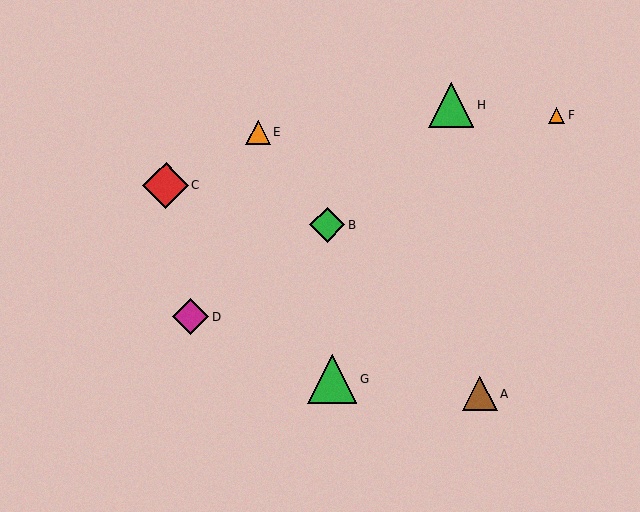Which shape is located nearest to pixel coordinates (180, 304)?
The magenta diamond (labeled D) at (190, 317) is nearest to that location.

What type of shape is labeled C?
Shape C is a red diamond.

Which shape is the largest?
The green triangle (labeled G) is the largest.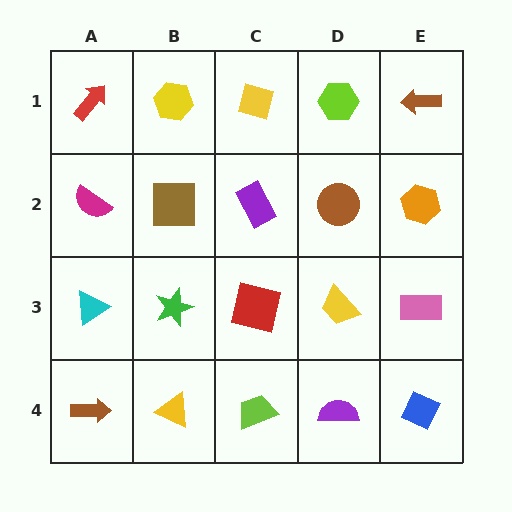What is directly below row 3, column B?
A yellow triangle.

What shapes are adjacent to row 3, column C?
A purple rectangle (row 2, column C), a lime trapezoid (row 4, column C), a green star (row 3, column B), a yellow trapezoid (row 3, column D).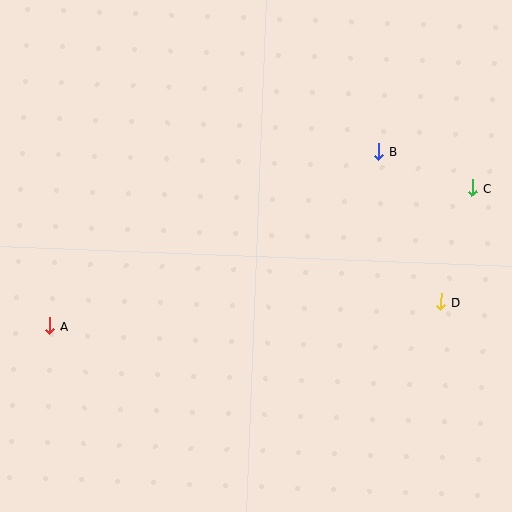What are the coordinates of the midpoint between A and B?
The midpoint between A and B is at (214, 239).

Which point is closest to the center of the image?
Point B at (379, 152) is closest to the center.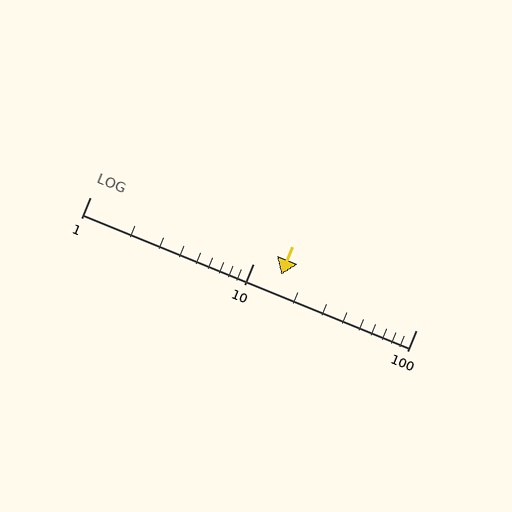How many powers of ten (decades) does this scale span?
The scale spans 2 decades, from 1 to 100.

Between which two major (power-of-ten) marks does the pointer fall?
The pointer is between 10 and 100.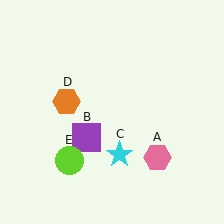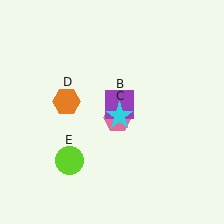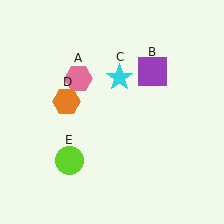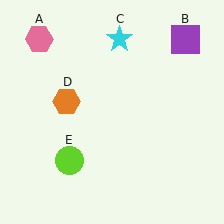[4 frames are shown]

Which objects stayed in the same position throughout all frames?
Orange hexagon (object D) and lime circle (object E) remained stationary.